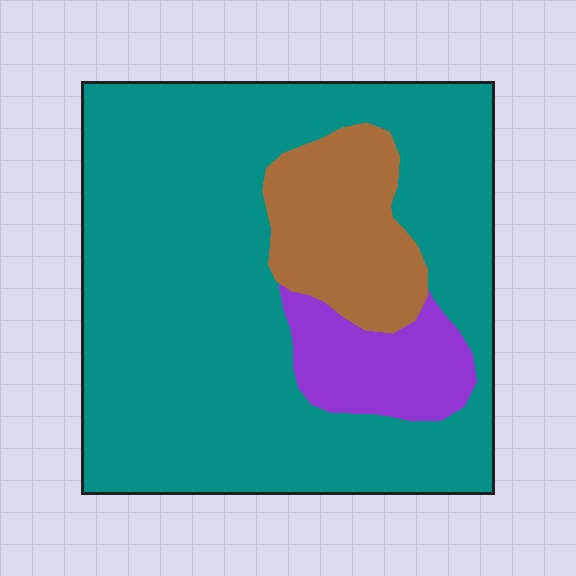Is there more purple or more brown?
Brown.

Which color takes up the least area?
Purple, at roughly 10%.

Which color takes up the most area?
Teal, at roughly 75%.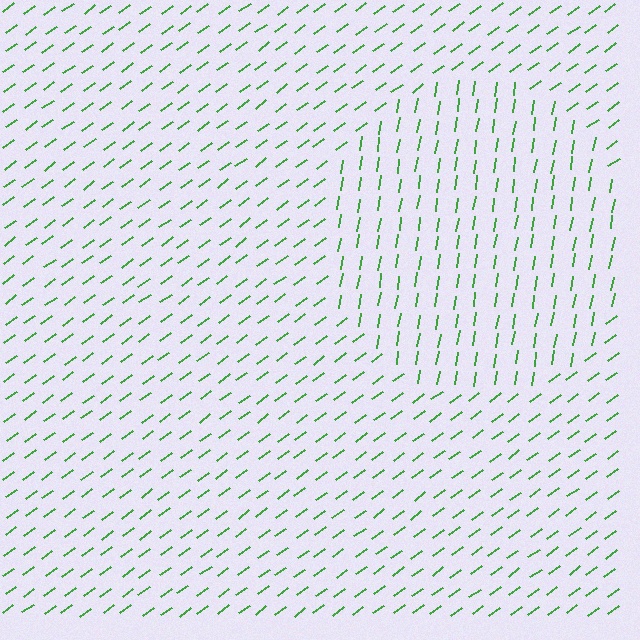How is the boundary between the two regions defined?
The boundary is defined purely by a change in line orientation (approximately 45 degrees difference). All lines are the same color and thickness.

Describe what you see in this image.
The image is filled with small green line segments. A circle region in the image has lines oriented differently from the surrounding lines, creating a visible texture boundary.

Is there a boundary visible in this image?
Yes, there is a texture boundary formed by a change in line orientation.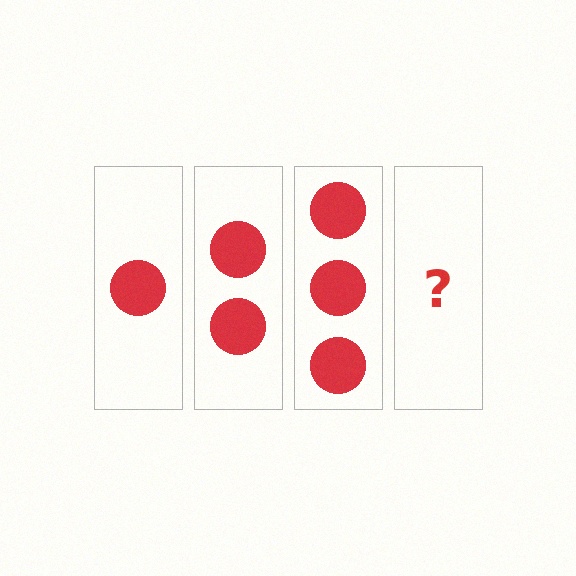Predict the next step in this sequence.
The next step is 4 circles.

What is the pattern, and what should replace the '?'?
The pattern is that each step adds one more circle. The '?' should be 4 circles.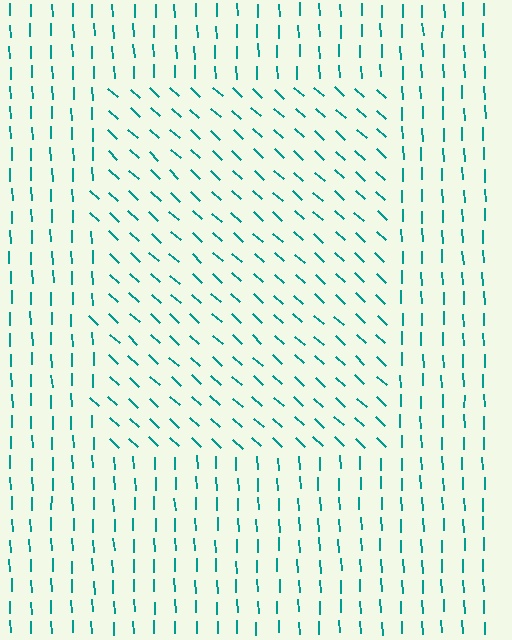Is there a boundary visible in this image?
Yes, there is a texture boundary formed by a change in line orientation.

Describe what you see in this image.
The image is filled with small teal line segments. A rectangle region in the image has lines oriented differently from the surrounding lines, creating a visible texture boundary.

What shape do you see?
I see a rectangle.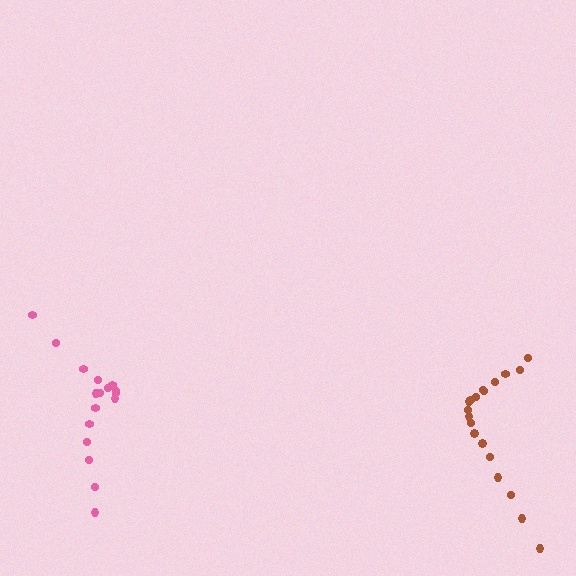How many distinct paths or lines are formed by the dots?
There are 2 distinct paths.